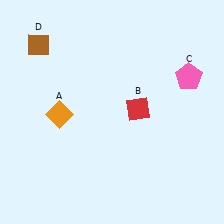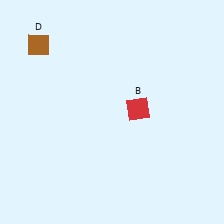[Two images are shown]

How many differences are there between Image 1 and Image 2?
There are 2 differences between the two images.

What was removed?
The pink pentagon (C), the orange diamond (A) were removed in Image 2.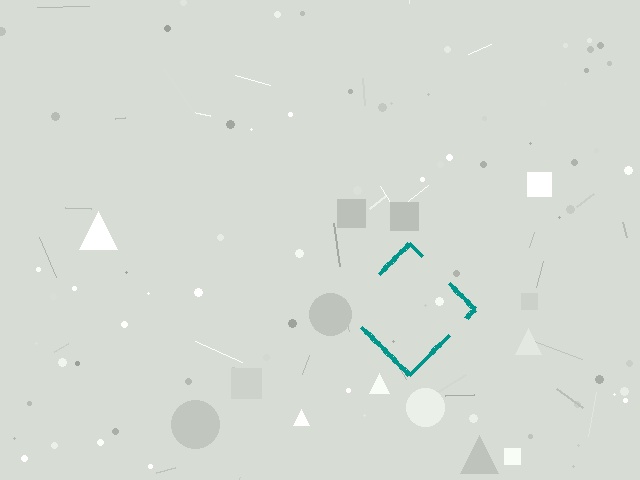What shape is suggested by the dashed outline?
The dashed outline suggests a diamond.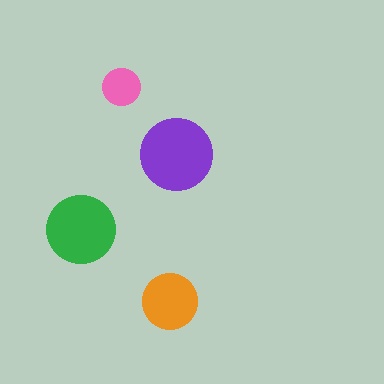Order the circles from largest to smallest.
the purple one, the green one, the orange one, the pink one.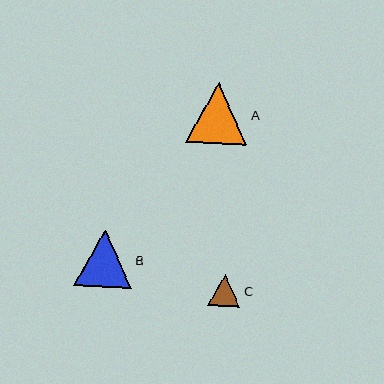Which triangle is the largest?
Triangle A is the largest with a size of approximately 61 pixels.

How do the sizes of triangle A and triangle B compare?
Triangle A and triangle B are approximately the same size.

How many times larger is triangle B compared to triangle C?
Triangle B is approximately 1.8 times the size of triangle C.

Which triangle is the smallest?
Triangle C is the smallest with a size of approximately 32 pixels.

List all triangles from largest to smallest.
From largest to smallest: A, B, C.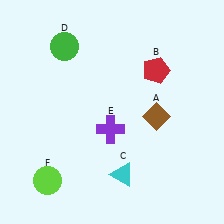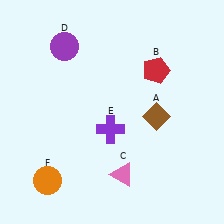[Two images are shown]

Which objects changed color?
C changed from cyan to pink. D changed from green to purple. F changed from lime to orange.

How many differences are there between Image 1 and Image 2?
There are 3 differences between the two images.